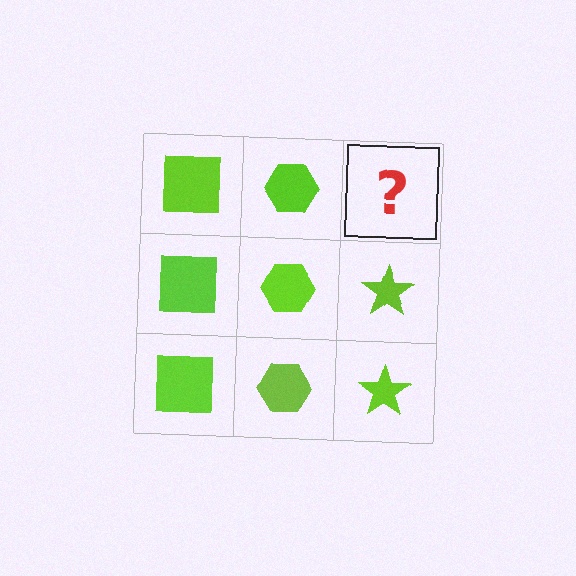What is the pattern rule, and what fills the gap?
The rule is that each column has a consistent shape. The gap should be filled with a lime star.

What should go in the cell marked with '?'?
The missing cell should contain a lime star.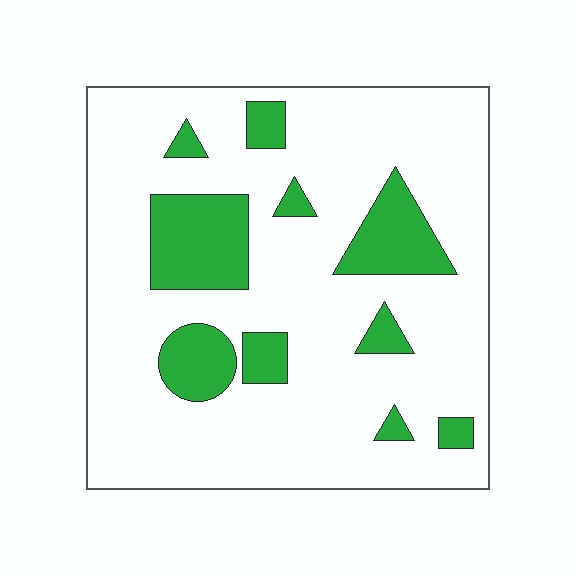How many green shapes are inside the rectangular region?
10.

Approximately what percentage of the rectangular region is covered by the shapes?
Approximately 20%.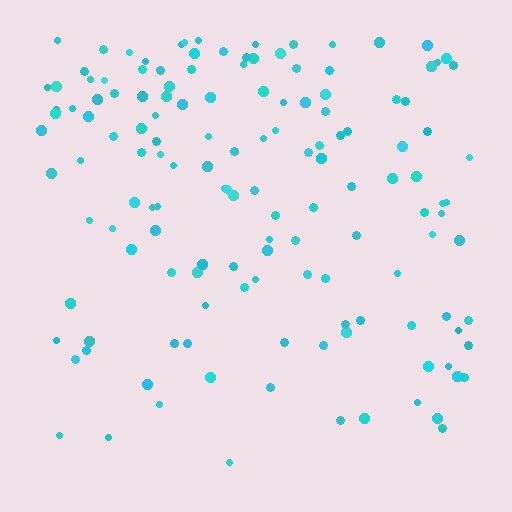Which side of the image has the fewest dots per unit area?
The bottom.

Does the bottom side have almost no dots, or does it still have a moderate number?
Still a moderate number, just noticeably fewer than the top.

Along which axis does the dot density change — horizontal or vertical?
Vertical.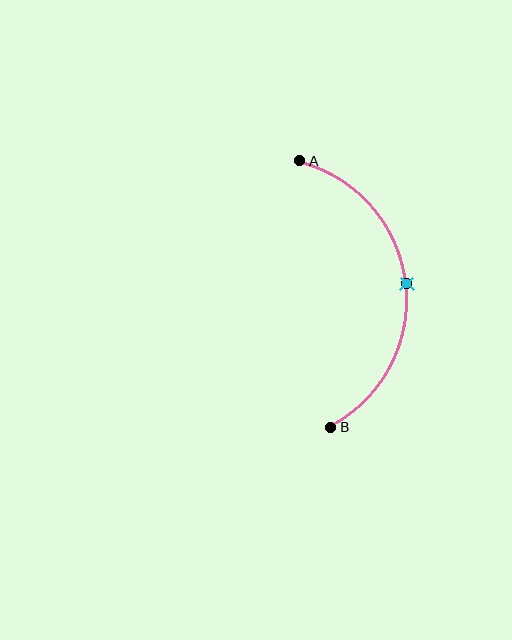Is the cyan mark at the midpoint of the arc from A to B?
Yes. The cyan mark lies on the arc at equal arc-length from both A and B — it is the arc midpoint.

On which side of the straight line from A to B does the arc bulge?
The arc bulges to the right of the straight line connecting A and B.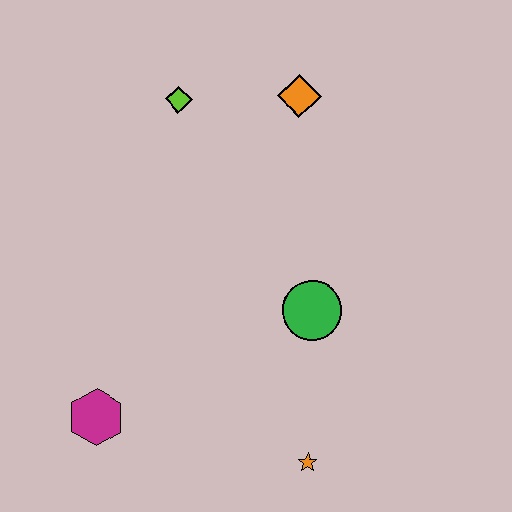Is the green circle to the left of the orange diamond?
No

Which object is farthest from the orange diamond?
The magenta hexagon is farthest from the orange diamond.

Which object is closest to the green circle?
The orange star is closest to the green circle.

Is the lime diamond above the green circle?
Yes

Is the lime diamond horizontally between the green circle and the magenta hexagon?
Yes